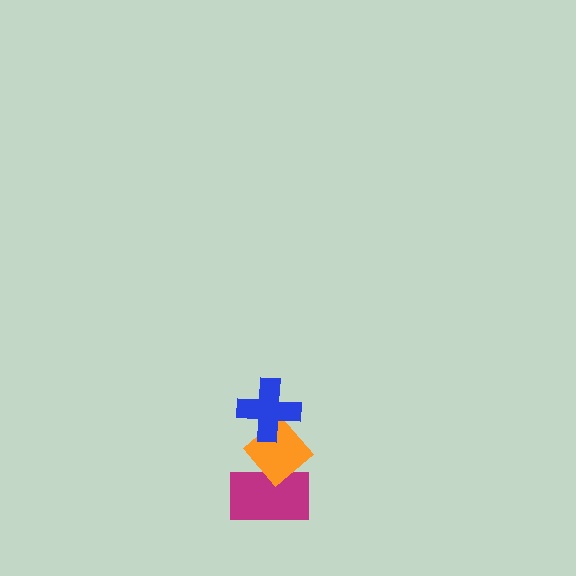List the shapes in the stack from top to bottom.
From top to bottom: the blue cross, the orange diamond, the magenta rectangle.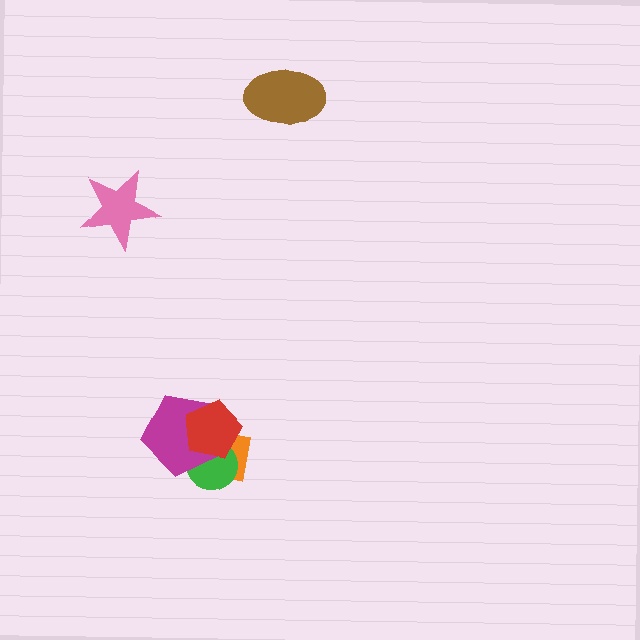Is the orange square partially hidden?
Yes, it is partially covered by another shape.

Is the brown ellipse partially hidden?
No, no other shape covers it.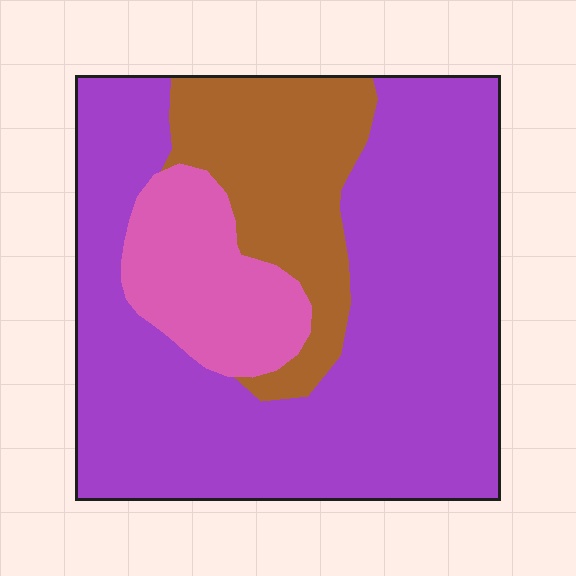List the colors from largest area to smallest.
From largest to smallest: purple, brown, pink.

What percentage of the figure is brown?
Brown takes up between a sixth and a third of the figure.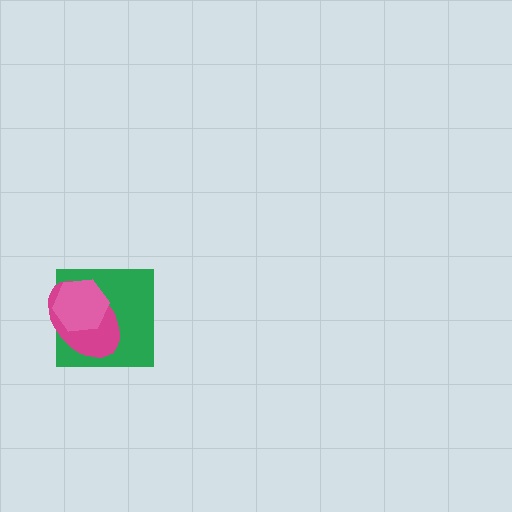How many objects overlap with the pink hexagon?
2 objects overlap with the pink hexagon.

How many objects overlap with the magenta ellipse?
2 objects overlap with the magenta ellipse.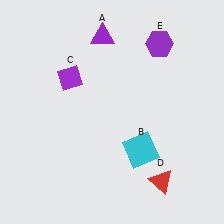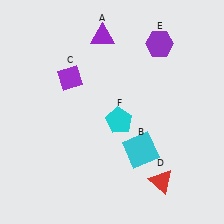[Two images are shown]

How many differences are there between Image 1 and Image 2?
There is 1 difference between the two images.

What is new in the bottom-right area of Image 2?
A cyan pentagon (F) was added in the bottom-right area of Image 2.